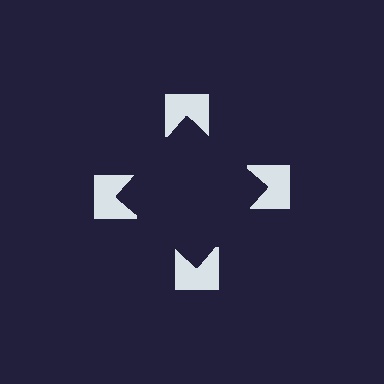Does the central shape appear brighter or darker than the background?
It typically appears slightly darker than the background, even though no actual brightness change is drawn.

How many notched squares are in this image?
There are 4 — one at each vertex of the illusory square.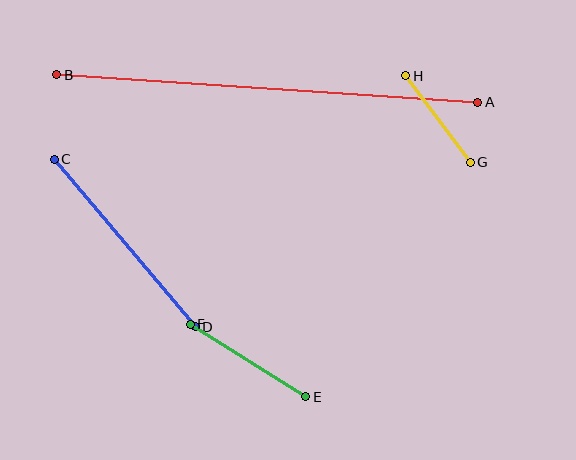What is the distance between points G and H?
The distance is approximately 108 pixels.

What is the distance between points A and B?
The distance is approximately 422 pixels.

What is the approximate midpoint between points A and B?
The midpoint is at approximately (267, 88) pixels.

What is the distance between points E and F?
The distance is approximately 136 pixels.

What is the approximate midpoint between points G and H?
The midpoint is at approximately (438, 119) pixels.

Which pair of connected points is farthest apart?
Points A and B are farthest apart.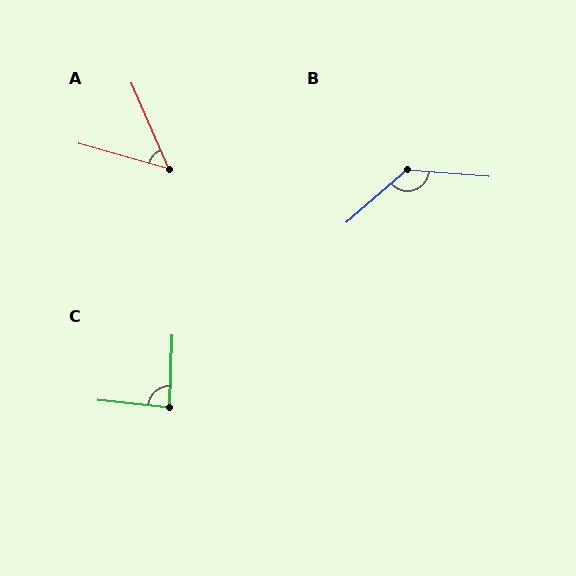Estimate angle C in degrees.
Approximately 86 degrees.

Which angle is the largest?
B, at approximately 135 degrees.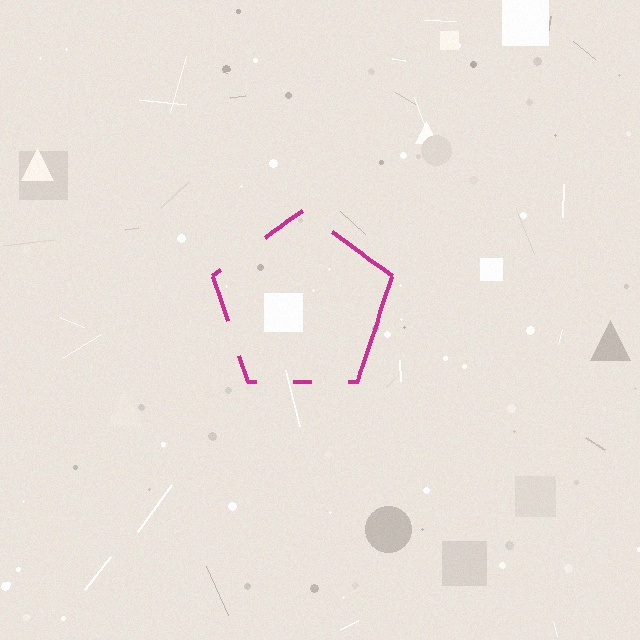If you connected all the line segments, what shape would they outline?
They would outline a pentagon.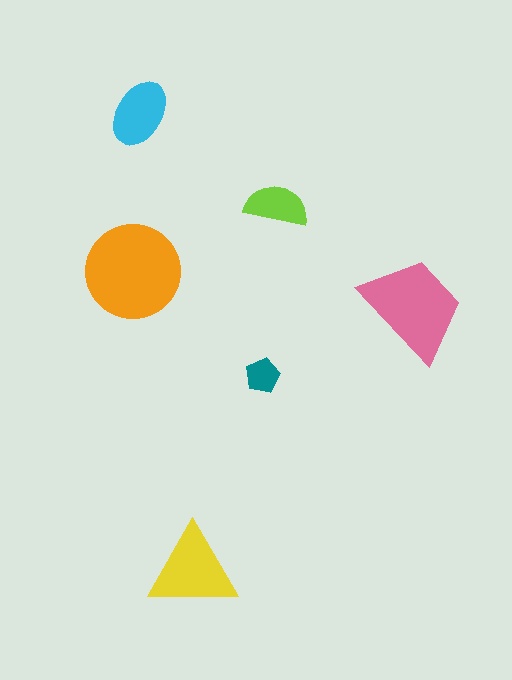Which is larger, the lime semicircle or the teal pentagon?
The lime semicircle.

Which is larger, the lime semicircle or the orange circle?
The orange circle.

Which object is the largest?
The orange circle.